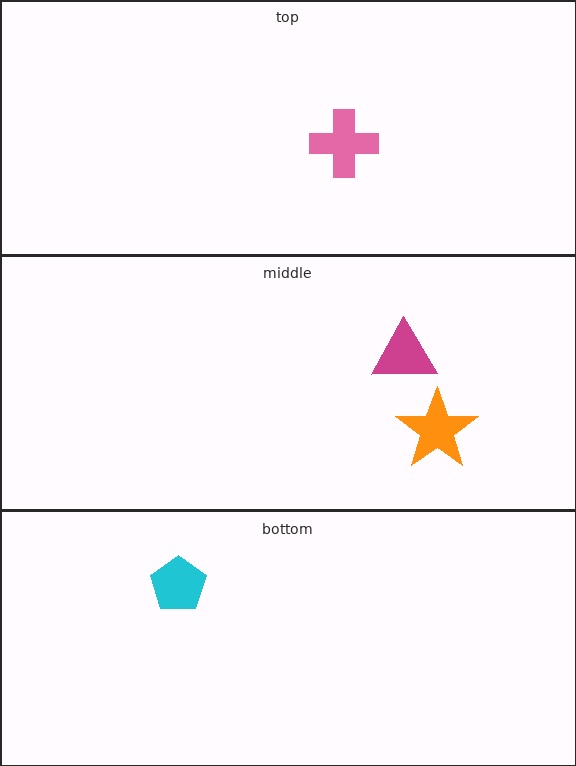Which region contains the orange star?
The middle region.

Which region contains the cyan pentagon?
The bottom region.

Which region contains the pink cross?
The top region.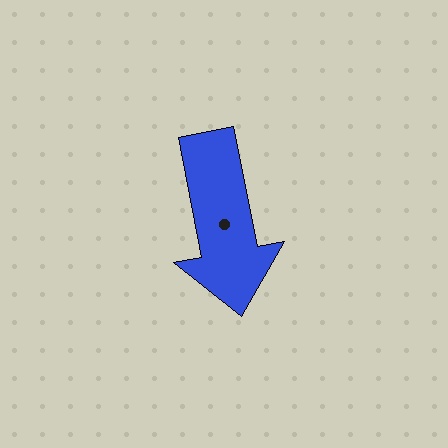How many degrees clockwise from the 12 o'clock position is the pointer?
Approximately 169 degrees.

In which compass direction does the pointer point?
South.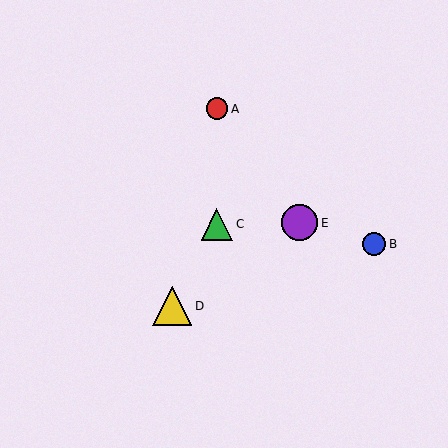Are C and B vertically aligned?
No, C is at x≈217 and B is at x≈374.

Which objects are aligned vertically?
Objects A, C are aligned vertically.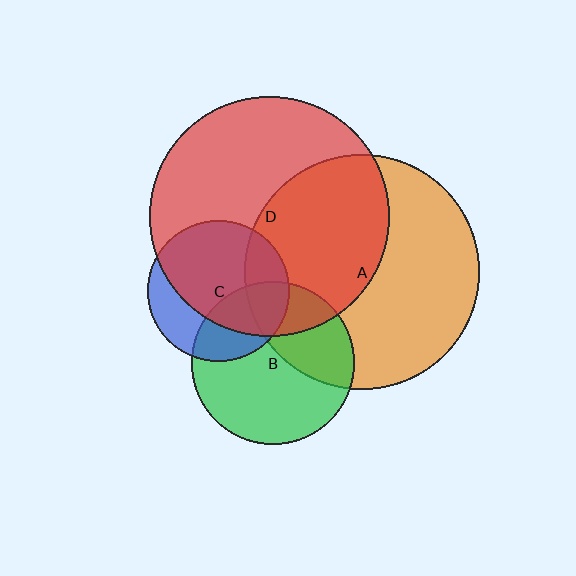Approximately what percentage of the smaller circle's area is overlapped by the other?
Approximately 35%.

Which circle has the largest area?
Circle D (red).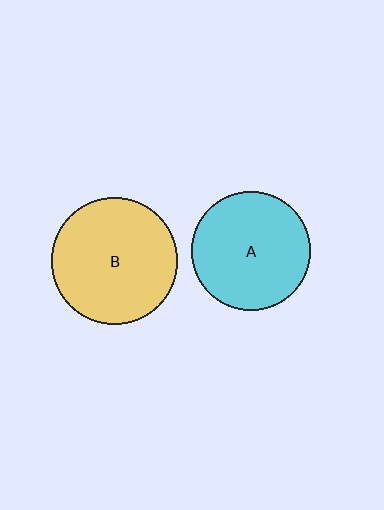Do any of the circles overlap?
No, none of the circles overlap.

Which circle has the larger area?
Circle B (yellow).